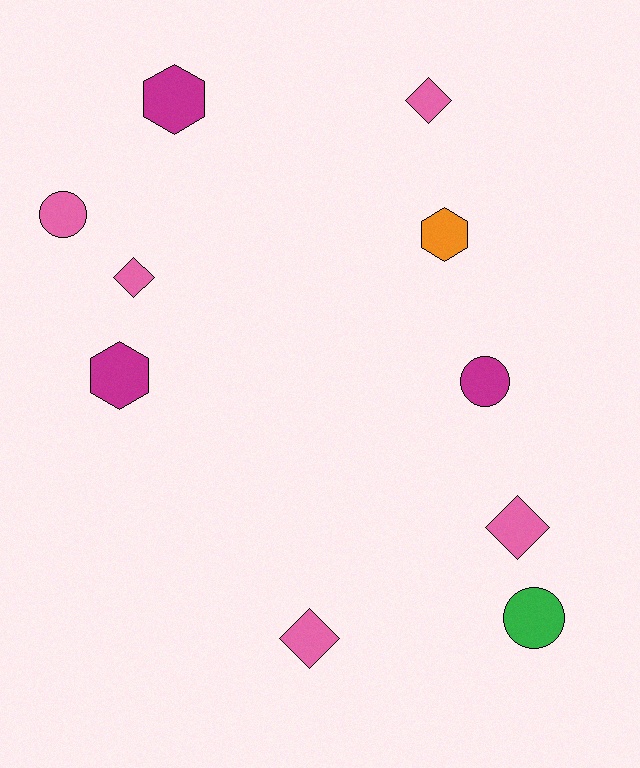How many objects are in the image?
There are 10 objects.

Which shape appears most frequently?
Diamond, with 4 objects.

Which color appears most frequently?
Pink, with 5 objects.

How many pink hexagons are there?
There are no pink hexagons.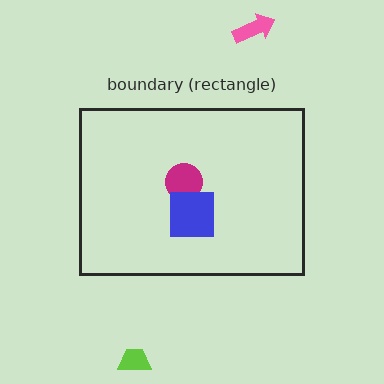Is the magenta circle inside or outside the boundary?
Inside.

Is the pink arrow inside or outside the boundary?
Outside.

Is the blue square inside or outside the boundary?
Inside.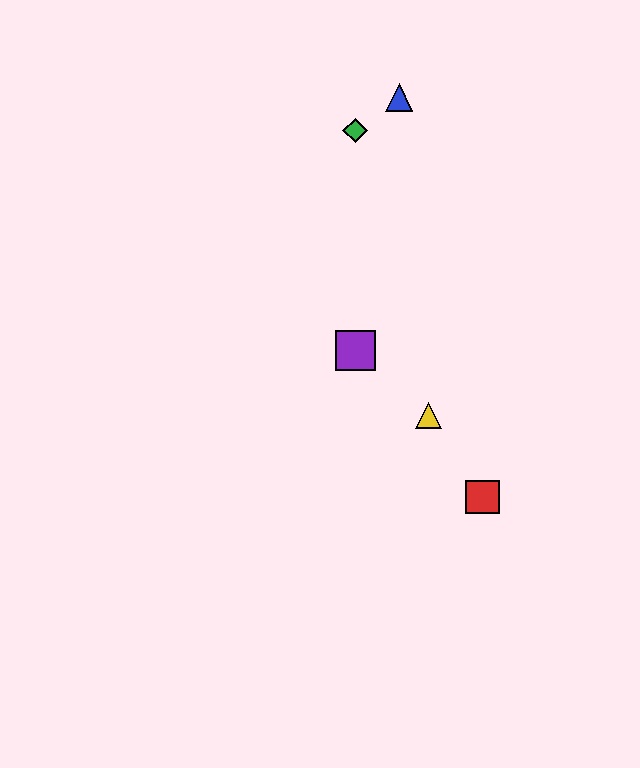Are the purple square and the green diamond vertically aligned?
Yes, both are at x≈355.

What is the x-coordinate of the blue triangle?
The blue triangle is at x≈399.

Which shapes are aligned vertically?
The green diamond, the purple square are aligned vertically.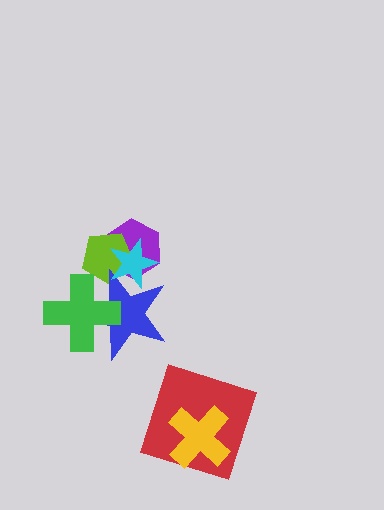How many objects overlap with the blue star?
4 objects overlap with the blue star.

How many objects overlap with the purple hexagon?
3 objects overlap with the purple hexagon.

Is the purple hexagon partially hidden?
Yes, it is partially covered by another shape.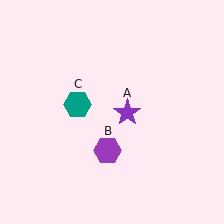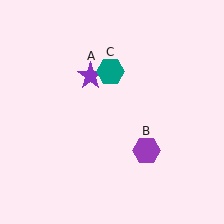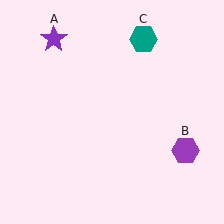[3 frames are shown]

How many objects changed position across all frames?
3 objects changed position: purple star (object A), purple hexagon (object B), teal hexagon (object C).